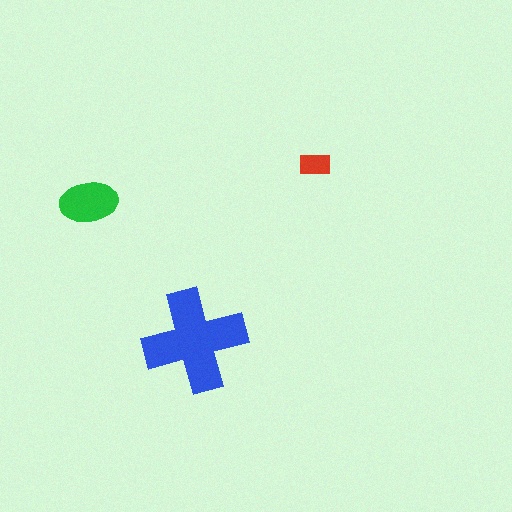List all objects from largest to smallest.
The blue cross, the green ellipse, the red rectangle.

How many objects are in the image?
There are 3 objects in the image.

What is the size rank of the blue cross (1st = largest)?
1st.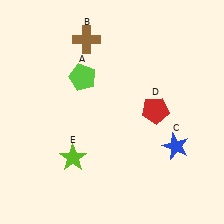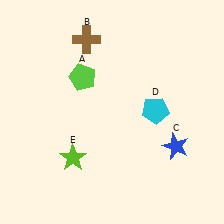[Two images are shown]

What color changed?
The pentagon (D) changed from red in Image 1 to cyan in Image 2.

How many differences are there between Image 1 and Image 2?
There is 1 difference between the two images.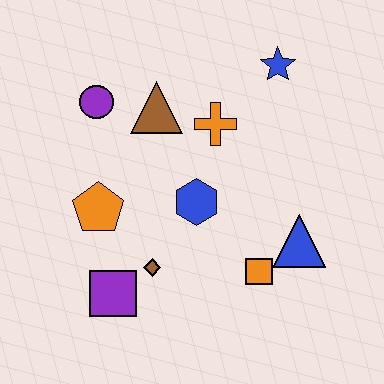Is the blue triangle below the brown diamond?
No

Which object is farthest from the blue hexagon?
The blue star is farthest from the blue hexagon.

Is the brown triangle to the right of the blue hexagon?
No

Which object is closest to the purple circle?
The brown triangle is closest to the purple circle.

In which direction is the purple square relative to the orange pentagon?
The purple square is below the orange pentagon.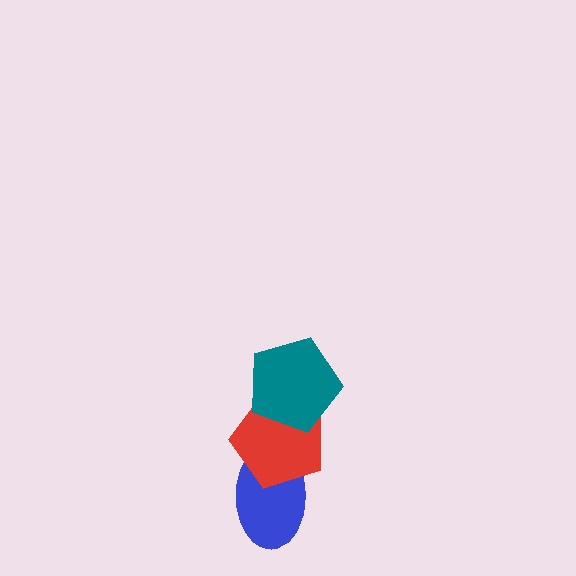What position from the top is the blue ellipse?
The blue ellipse is 3rd from the top.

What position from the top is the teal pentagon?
The teal pentagon is 1st from the top.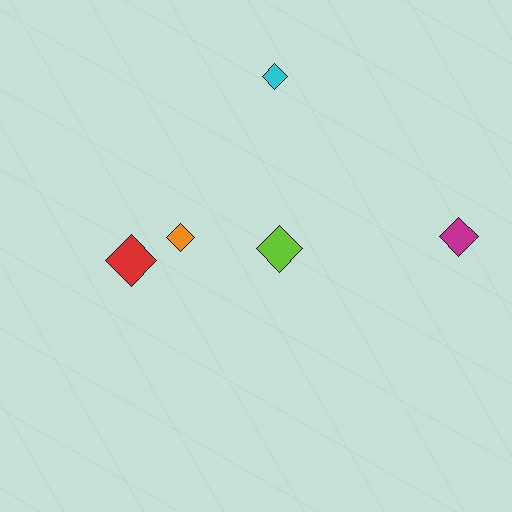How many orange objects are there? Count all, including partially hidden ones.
There is 1 orange object.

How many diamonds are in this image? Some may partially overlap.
There are 5 diamonds.